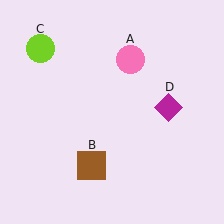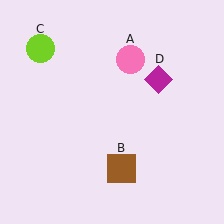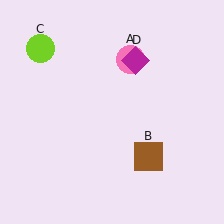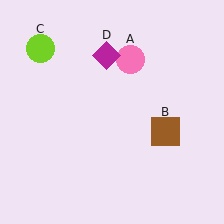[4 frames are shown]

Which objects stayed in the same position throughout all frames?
Pink circle (object A) and lime circle (object C) remained stationary.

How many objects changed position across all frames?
2 objects changed position: brown square (object B), magenta diamond (object D).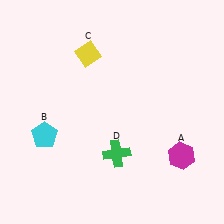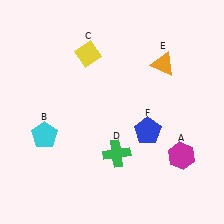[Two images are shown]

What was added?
An orange triangle (E), a blue pentagon (F) were added in Image 2.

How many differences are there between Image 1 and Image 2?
There are 2 differences between the two images.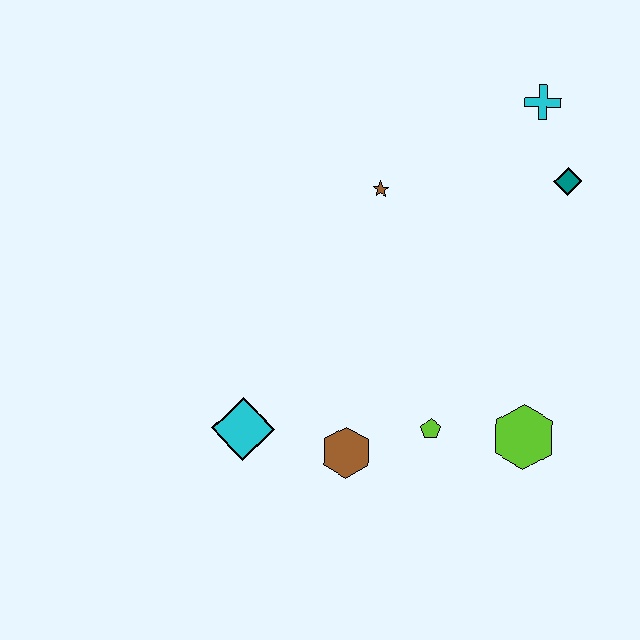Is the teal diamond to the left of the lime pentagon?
No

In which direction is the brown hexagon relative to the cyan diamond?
The brown hexagon is to the right of the cyan diamond.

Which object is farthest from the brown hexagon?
The cyan cross is farthest from the brown hexagon.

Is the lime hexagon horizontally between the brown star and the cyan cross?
Yes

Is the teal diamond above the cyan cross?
No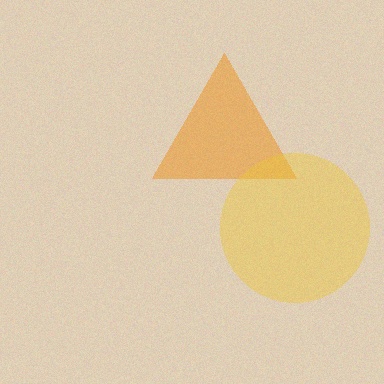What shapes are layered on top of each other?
The layered shapes are: an orange triangle, a yellow circle.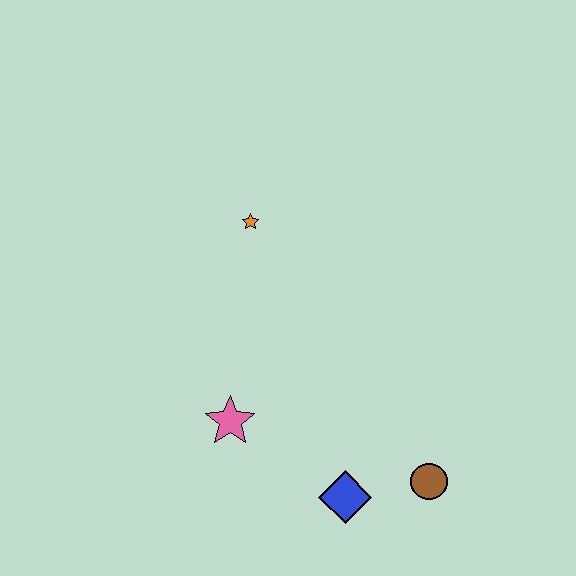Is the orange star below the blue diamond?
No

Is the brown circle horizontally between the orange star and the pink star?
No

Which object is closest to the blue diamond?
The brown circle is closest to the blue diamond.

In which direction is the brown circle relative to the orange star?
The brown circle is below the orange star.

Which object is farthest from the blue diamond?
The orange star is farthest from the blue diamond.